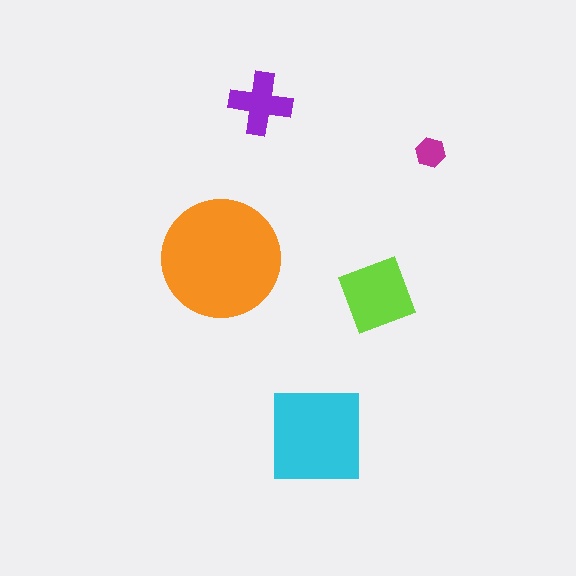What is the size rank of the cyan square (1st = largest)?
2nd.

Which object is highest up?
The purple cross is topmost.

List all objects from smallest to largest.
The magenta hexagon, the purple cross, the lime diamond, the cyan square, the orange circle.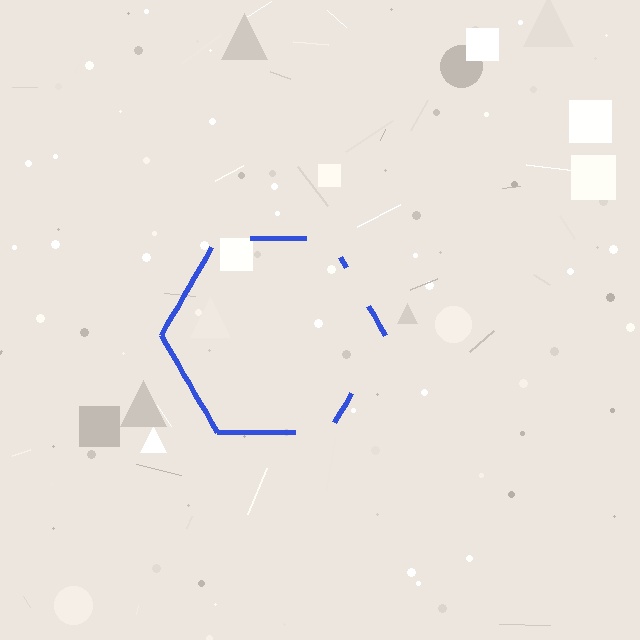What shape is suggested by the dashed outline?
The dashed outline suggests a hexagon.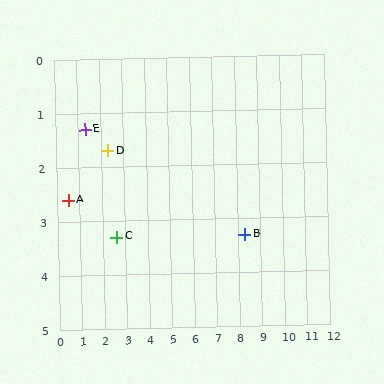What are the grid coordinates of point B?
Point B is at approximately (8.3, 3.3).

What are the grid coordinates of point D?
Point D is at approximately (2.3, 1.7).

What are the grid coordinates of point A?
Point A is at approximately (0.5, 2.6).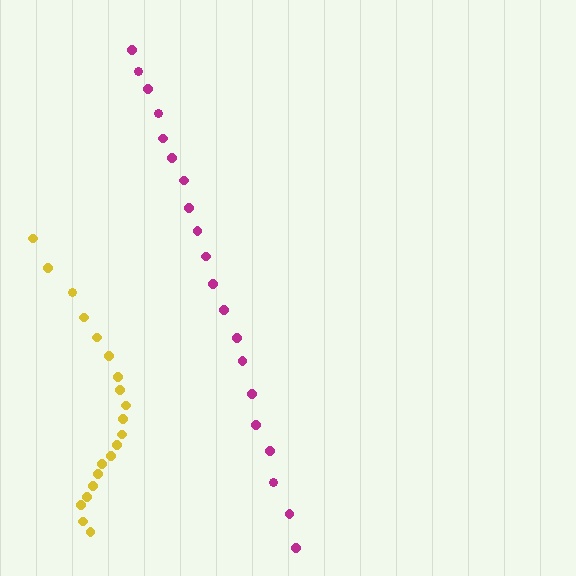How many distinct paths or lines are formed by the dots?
There are 2 distinct paths.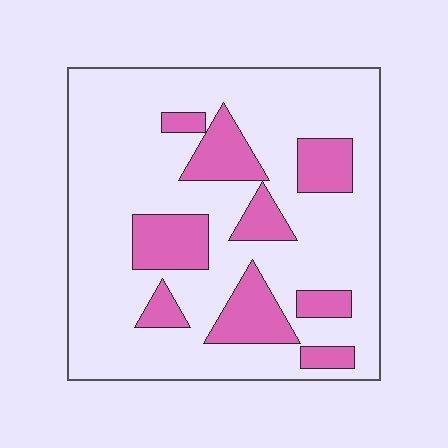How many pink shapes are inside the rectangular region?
9.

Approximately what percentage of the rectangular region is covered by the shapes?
Approximately 25%.